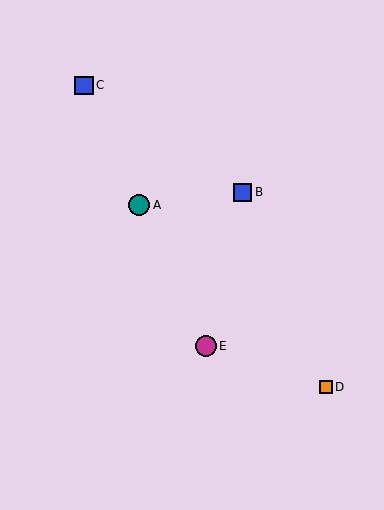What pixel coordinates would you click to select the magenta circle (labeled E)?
Click at (206, 346) to select the magenta circle E.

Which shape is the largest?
The magenta circle (labeled E) is the largest.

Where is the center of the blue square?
The center of the blue square is at (242, 192).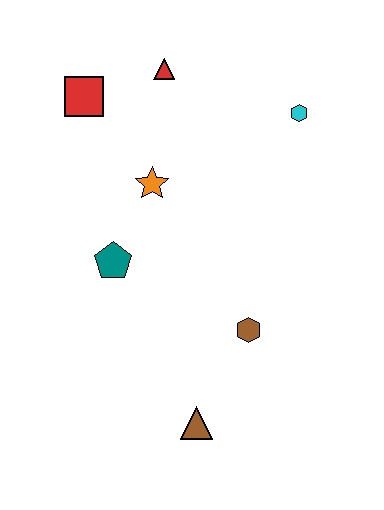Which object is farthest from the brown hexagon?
The red square is farthest from the brown hexagon.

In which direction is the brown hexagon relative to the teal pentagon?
The brown hexagon is to the right of the teal pentagon.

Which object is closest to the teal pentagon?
The orange star is closest to the teal pentagon.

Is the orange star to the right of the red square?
Yes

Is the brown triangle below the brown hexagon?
Yes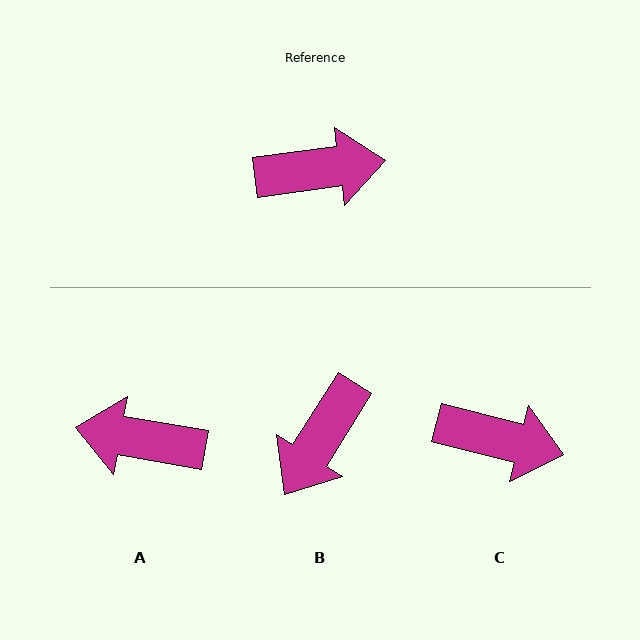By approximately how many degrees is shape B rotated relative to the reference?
Approximately 130 degrees clockwise.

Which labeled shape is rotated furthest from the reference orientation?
A, about 163 degrees away.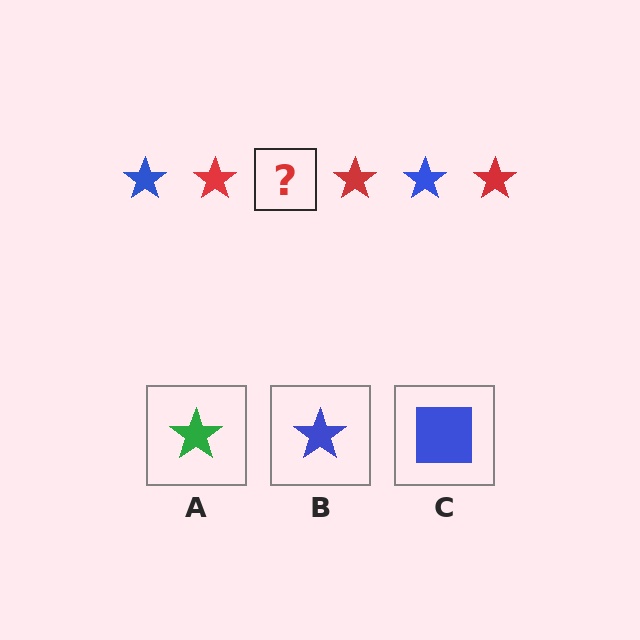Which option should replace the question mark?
Option B.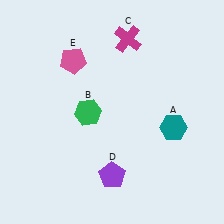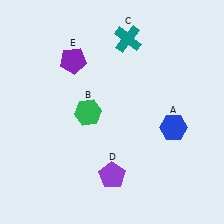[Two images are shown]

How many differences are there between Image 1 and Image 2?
There are 3 differences between the two images.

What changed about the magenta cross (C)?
In Image 1, C is magenta. In Image 2, it changed to teal.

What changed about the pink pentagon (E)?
In Image 1, E is pink. In Image 2, it changed to purple.